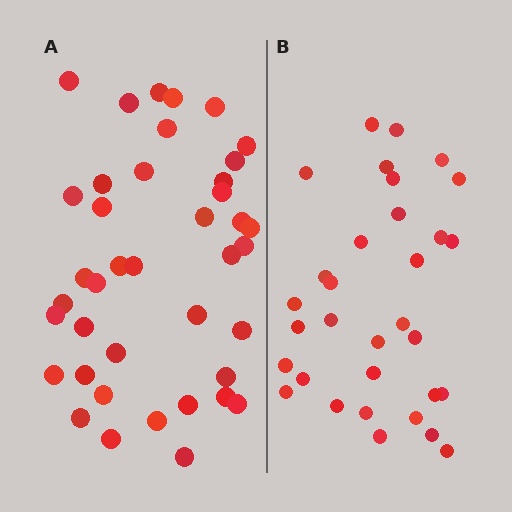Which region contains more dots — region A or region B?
Region A (the left region) has more dots.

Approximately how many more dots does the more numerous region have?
Region A has roughly 8 or so more dots than region B.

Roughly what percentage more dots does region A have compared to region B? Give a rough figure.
About 25% more.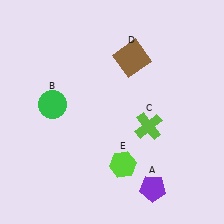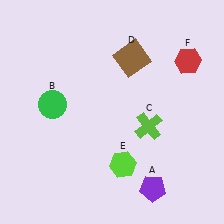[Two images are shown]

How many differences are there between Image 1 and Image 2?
There is 1 difference between the two images.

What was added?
A red hexagon (F) was added in Image 2.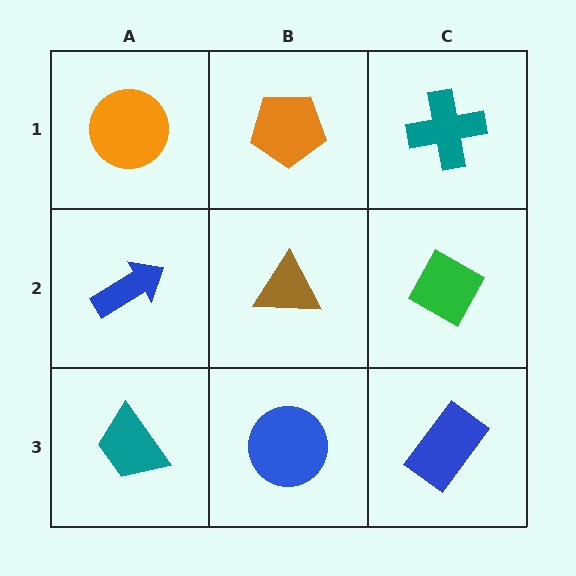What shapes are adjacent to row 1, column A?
A blue arrow (row 2, column A), an orange pentagon (row 1, column B).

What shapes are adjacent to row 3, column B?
A brown triangle (row 2, column B), a teal trapezoid (row 3, column A), a blue rectangle (row 3, column C).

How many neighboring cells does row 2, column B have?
4.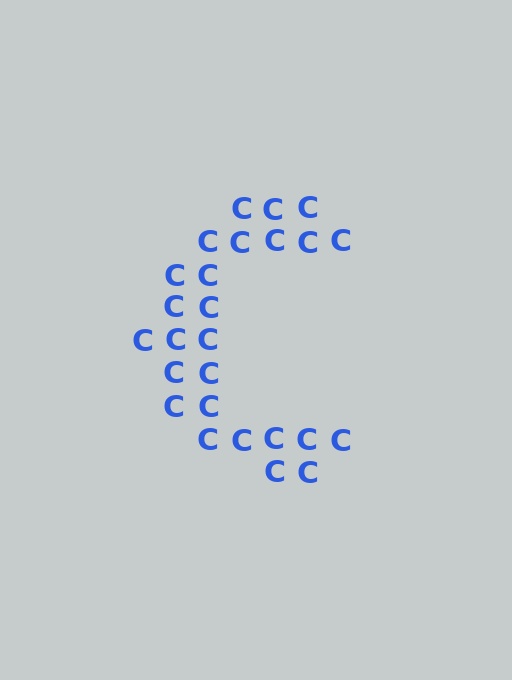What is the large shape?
The large shape is the letter C.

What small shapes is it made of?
It is made of small letter C's.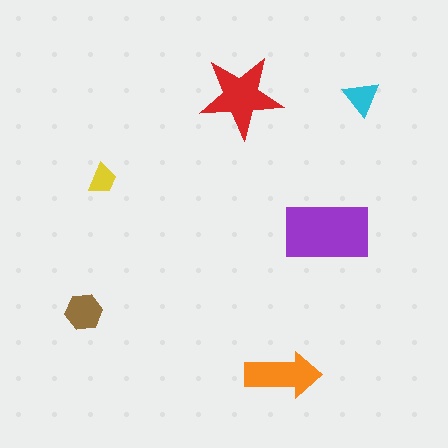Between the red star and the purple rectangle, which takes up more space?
The purple rectangle.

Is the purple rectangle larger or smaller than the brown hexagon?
Larger.